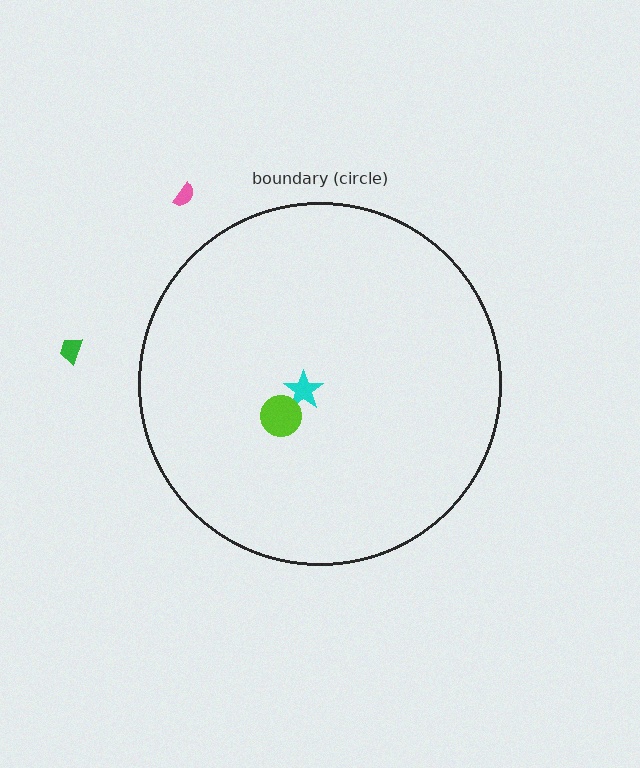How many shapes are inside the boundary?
2 inside, 2 outside.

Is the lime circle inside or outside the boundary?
Inside.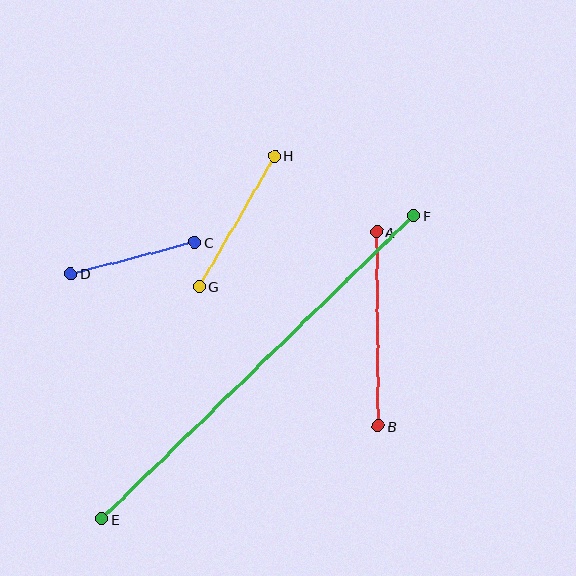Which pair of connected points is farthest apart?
Points E and F are farthest apart.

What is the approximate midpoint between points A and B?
The midpoint is at approximately (377, 329) pixels.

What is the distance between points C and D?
The distance is approximately 127 pixels.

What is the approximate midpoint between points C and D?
The midpoint is at approximately (133, 258) pixels.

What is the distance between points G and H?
The distance is approximately 151 pixels.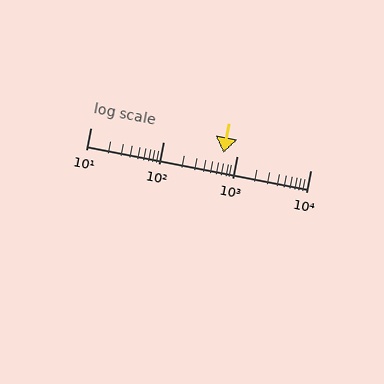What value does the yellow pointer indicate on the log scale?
The pointer indicates approximately 660.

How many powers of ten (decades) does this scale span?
The scale spans 3 decades, from 10 to 10000.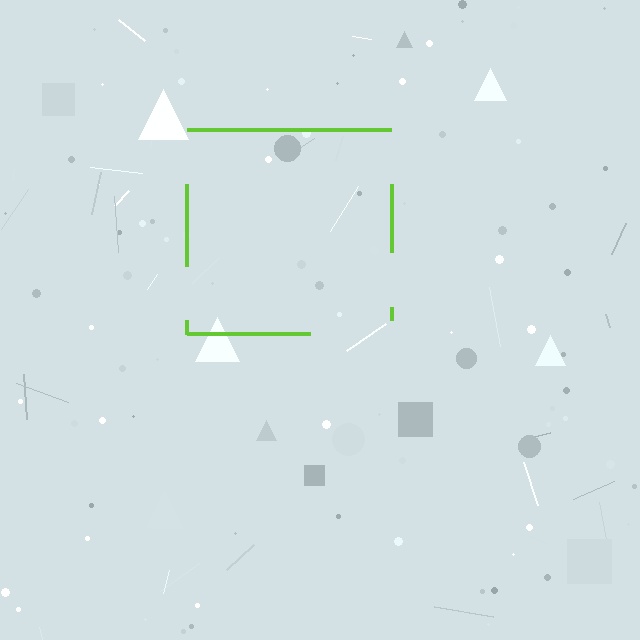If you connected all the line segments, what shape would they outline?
They would outline a square.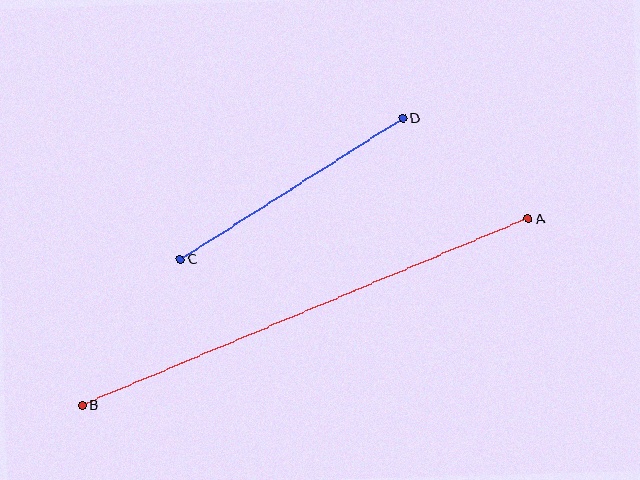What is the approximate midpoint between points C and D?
The midpoint is at approximately (292, 189) pixels.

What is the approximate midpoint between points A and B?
The midpoint is at approximately (305, 312) pixels.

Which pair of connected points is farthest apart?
Points A and B are farthest apart.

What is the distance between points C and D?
The distance is approximately 263 pixels.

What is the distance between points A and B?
The distance is approximately 483 pixels.